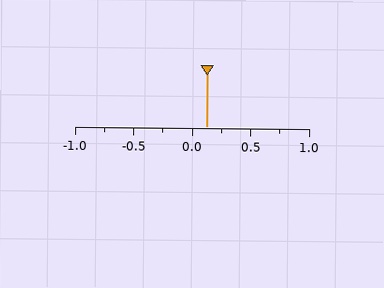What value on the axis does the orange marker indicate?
The marker indicates approximately 0.12.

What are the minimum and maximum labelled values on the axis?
The axis runs from -1.0 to 1.0.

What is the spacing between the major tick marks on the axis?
The major ticks are spaced 0.5 apart.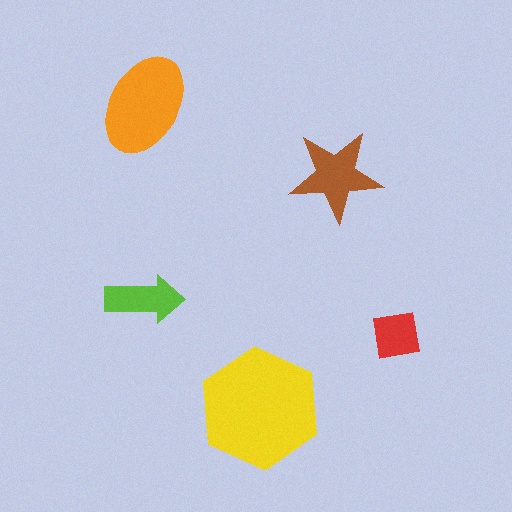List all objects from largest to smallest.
The yellow hexagon, the orange ellipse, the brown star, the lime arrow, the red square.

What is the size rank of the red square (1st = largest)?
5th.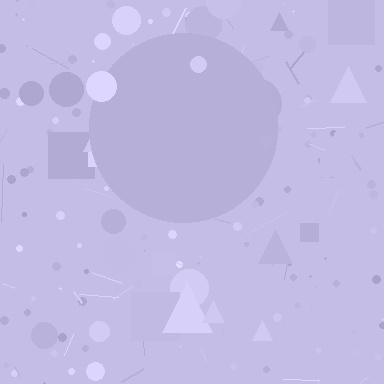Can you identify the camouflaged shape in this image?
The camouflaged shape is a circle.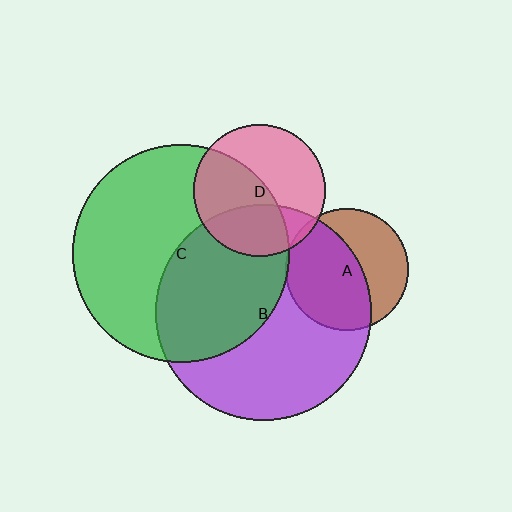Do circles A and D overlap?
Yes.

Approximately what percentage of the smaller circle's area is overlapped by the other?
Approximately 5%.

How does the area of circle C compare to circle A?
Approximately 3.2 times.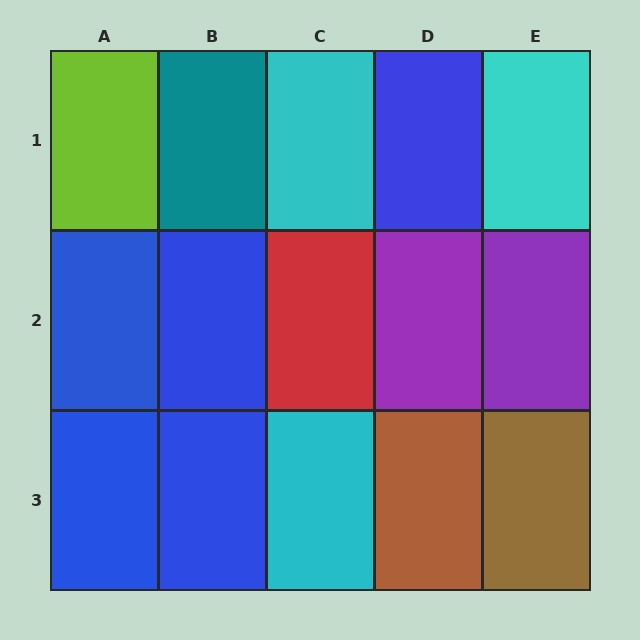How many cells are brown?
2 cells are brown.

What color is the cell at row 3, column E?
Brown.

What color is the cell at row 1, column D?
Blue.